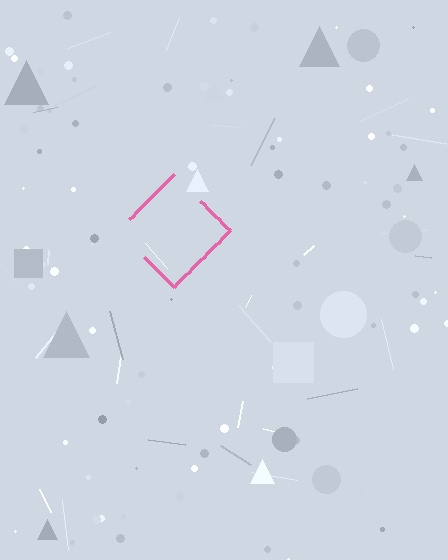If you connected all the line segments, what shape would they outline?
They would outline a diamond.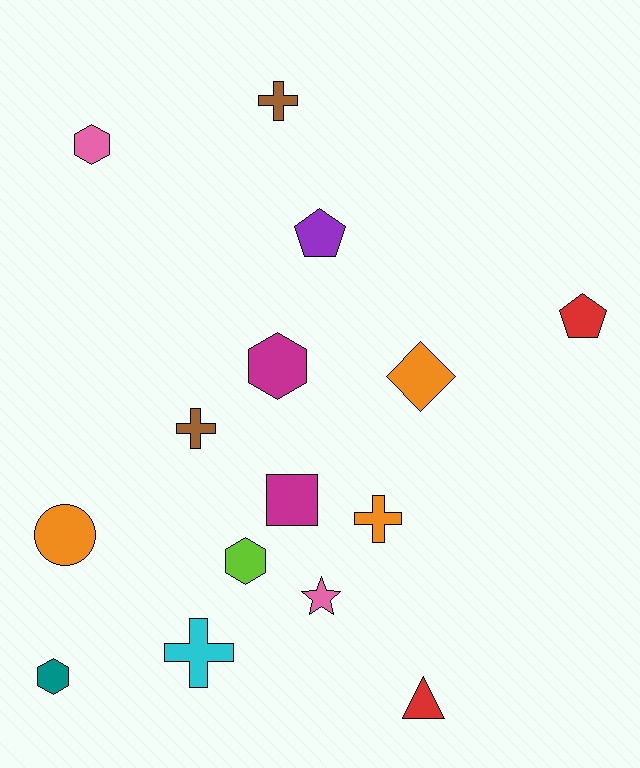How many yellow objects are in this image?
There are no yellow objects.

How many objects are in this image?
There are 15 objects.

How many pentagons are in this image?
There are 2 pentagons.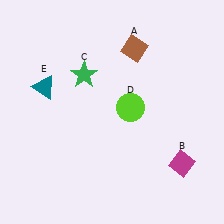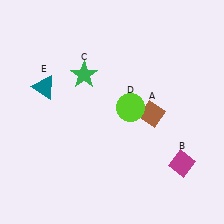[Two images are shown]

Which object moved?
The brown diamond (A) moved down.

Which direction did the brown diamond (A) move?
The brown diamond (A) moved down.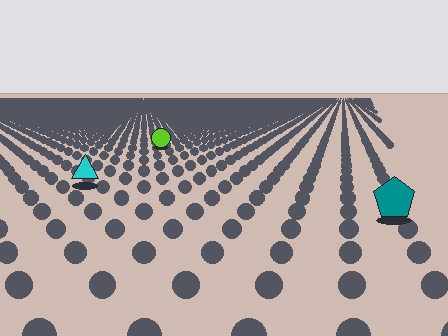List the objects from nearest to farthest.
From nearest to farthest: the teal pentagon, the cyan triangle, the lime circle.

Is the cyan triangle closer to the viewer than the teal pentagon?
No. The teal pentagon is closer — you can tell from the texture gradient: the ground texture is coarser near it.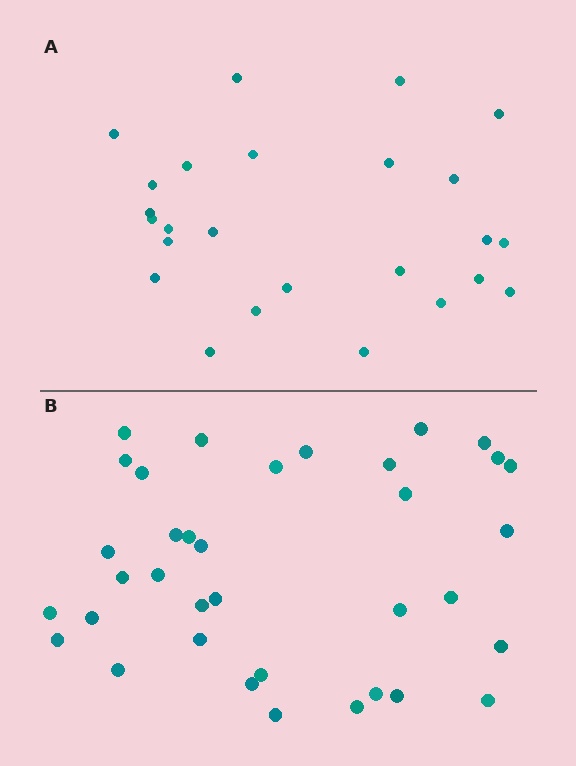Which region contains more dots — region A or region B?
Region B (the bottom region) has more dots.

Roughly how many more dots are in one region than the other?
Region B has roughly 12 or so more dots than region A.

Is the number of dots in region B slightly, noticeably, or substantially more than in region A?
Region B has noticeably more, but not dramatically so. The ratio is roughly 1.4 to 1.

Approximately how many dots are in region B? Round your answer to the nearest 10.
About 40 dots. (The exact count is 36, which rounds to 40.)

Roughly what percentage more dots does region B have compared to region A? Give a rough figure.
About 45% more.